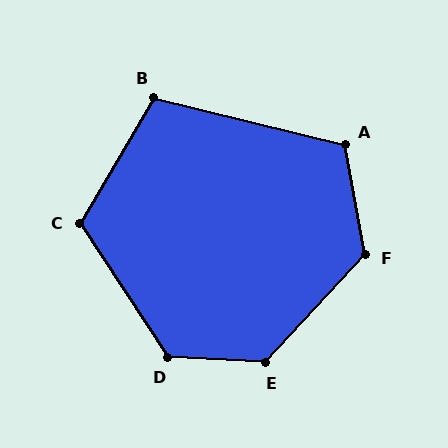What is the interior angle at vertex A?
Approximately 114 degrees (obtuse).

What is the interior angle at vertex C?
Approximately 116 degrees (obtuse).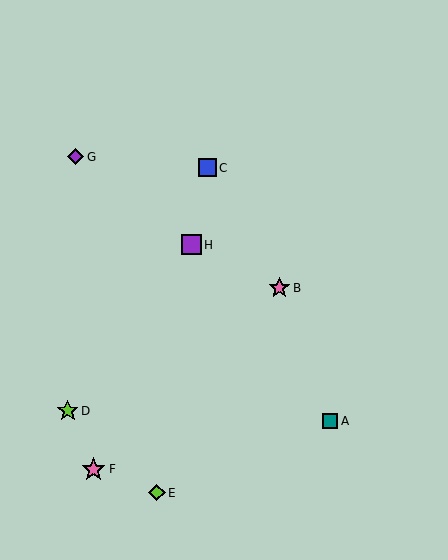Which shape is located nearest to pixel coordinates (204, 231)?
The purple square (labeled H) at (191, 245) is nearest to that location.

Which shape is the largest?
The pink star (labeled F) is the largest.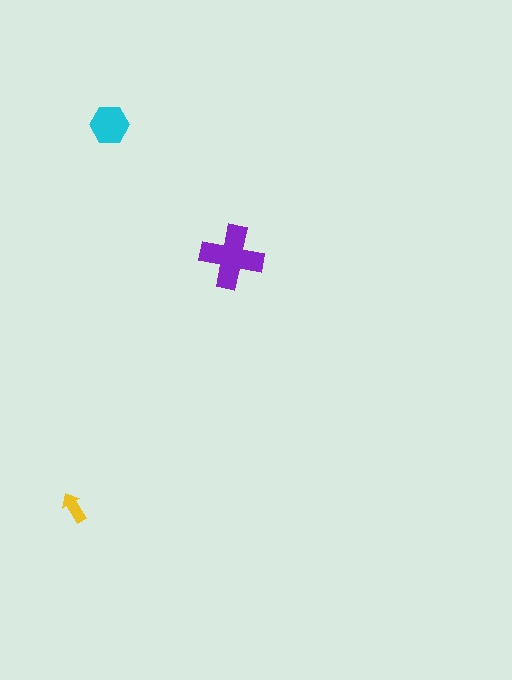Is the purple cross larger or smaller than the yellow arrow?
Larger.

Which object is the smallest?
The yellow arrow.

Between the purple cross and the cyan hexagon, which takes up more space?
The purple cross.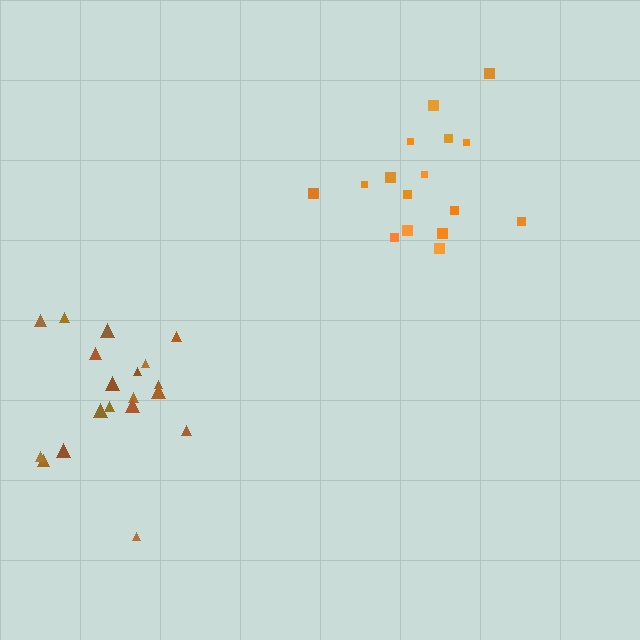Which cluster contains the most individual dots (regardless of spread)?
Brown (19).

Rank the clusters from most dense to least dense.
orange, brown.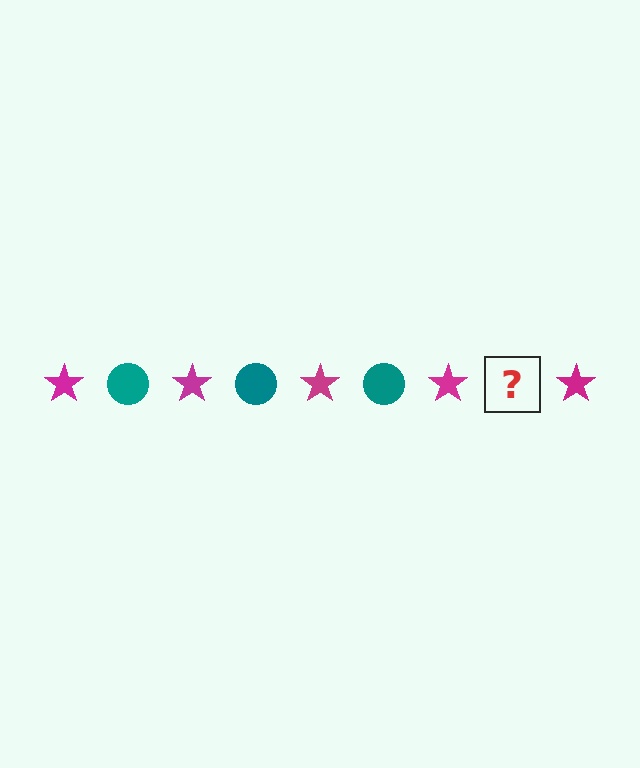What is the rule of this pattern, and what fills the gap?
The rule is that the pattern alternates between magenta star and teal circle. The gap should be filled with a teal circle.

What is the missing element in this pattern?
The missing element is a teal circle.